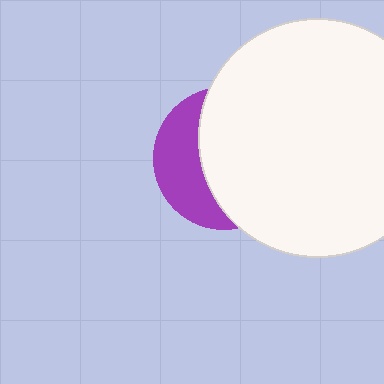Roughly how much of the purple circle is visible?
A small part of it is visible (roughly 35%).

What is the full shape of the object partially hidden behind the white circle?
The partially hidden object is a purple circle.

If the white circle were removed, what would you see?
You would see the complete purple circle.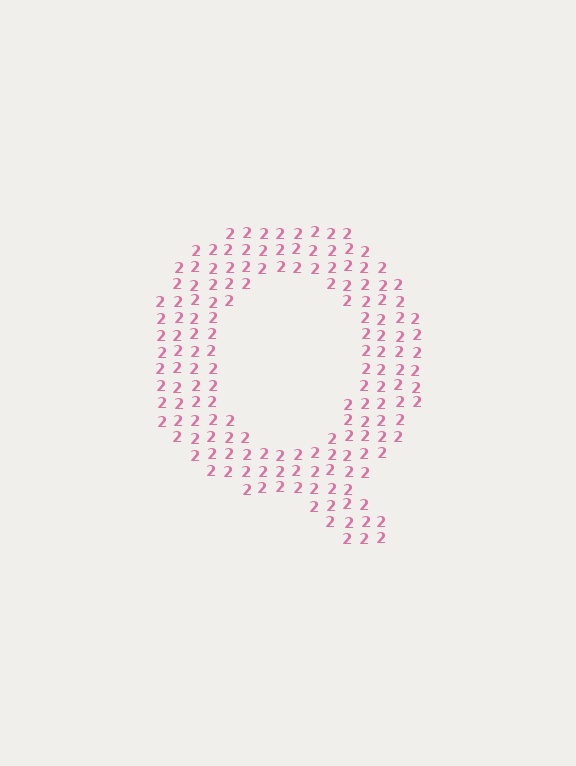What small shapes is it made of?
It is made of small digit 2's.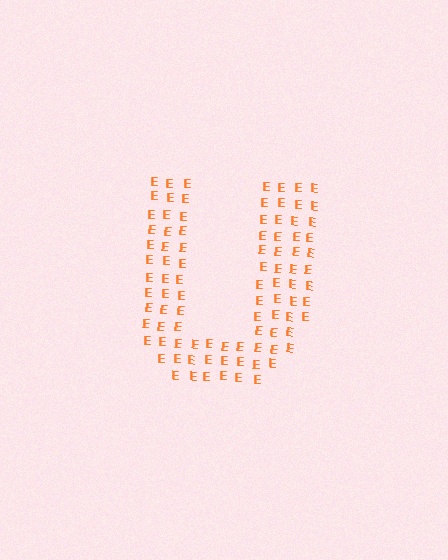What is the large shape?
The large shape is the letter U.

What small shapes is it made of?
It is made of small letter E's.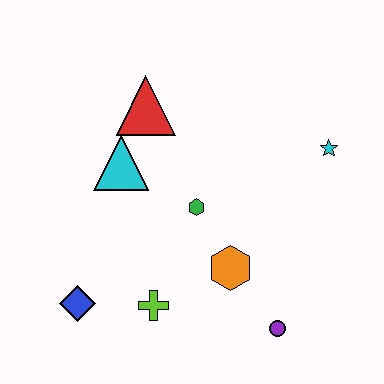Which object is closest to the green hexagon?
The orange hexagon is closest to the green hexagon.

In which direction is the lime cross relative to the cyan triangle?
The lime cross is below the cyan triangle.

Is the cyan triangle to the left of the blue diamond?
No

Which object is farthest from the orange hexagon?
The red triangle is farthest from the orange hexagon.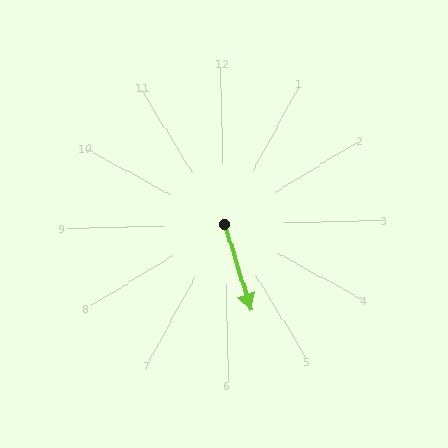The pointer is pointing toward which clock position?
Roughly 5 o'clock.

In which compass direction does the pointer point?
South.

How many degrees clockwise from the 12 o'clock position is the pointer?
Approximately 164 degrees.